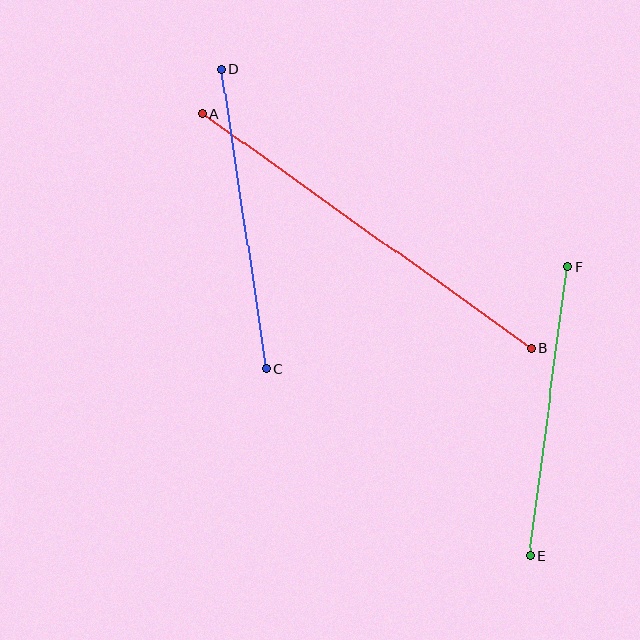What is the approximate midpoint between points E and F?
The midpoint is at approximately (549, 411) pixels.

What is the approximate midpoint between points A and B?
The midpoint is at approximately (367, 231) pixels.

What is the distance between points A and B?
The distance is approximately 405 pixels.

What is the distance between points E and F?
The distance is approximately 290 pixels.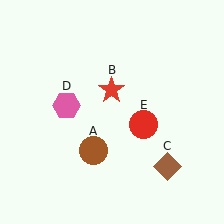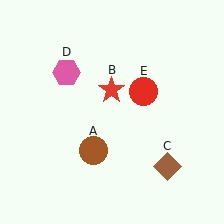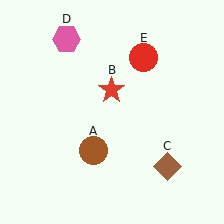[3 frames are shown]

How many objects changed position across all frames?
2 objects changed position: pink hexagon (object D), red circle (object E).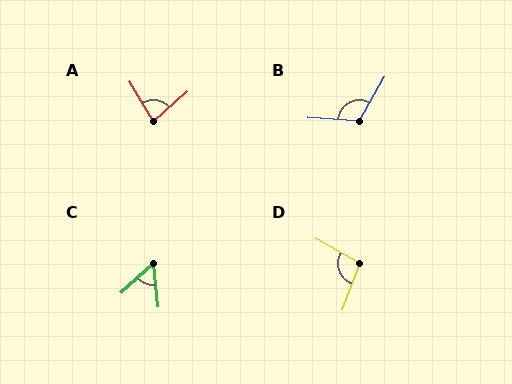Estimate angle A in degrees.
Approximately 79 degrees.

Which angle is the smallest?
C, at approximately 54 degrees.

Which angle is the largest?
B, at approximately 116 degrees.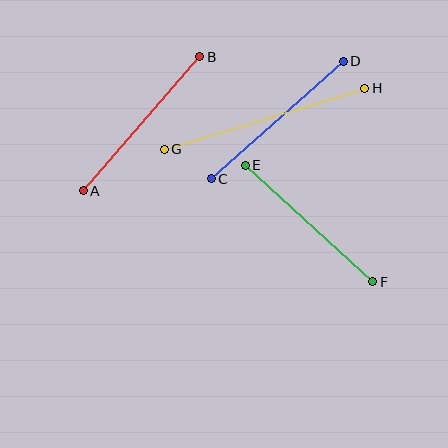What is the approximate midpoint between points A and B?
The midpoint is at approximately (141, 124) pixels.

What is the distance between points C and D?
The distance is approximately 177 pixels.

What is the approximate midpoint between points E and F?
The midpoint is at approximately (309, 223) pixels.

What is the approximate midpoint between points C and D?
The midpoint is at approximately (277, 120) pixels.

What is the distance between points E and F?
The distance is approximately 173 pixels.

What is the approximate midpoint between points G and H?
The midpoint is at approximately (265, 119) pixels.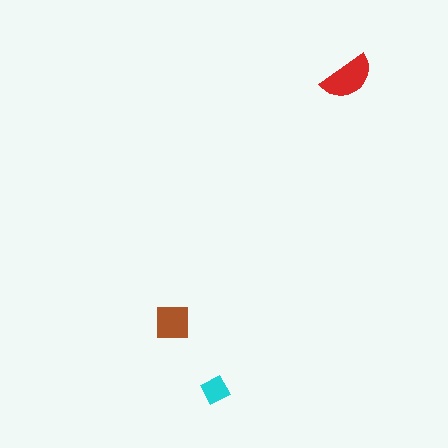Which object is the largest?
The red semicircle.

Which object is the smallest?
The cyan diamond.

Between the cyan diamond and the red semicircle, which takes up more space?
The red semicircle.